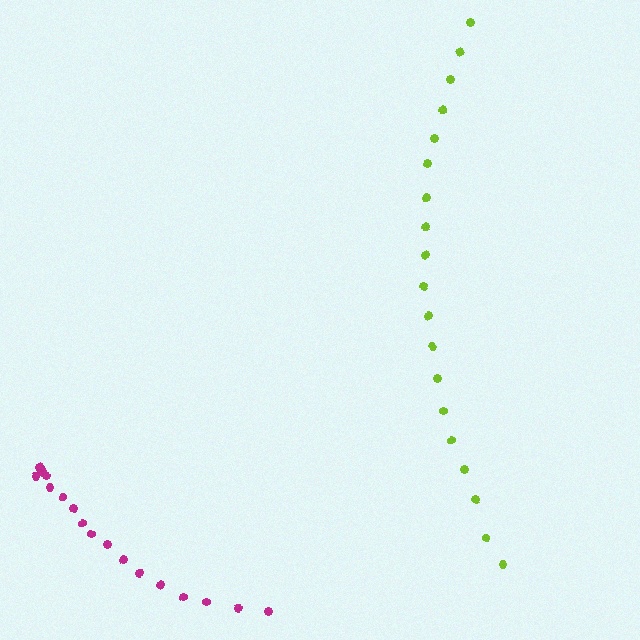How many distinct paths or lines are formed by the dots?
There are 2 distinct paths.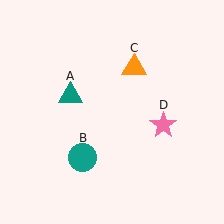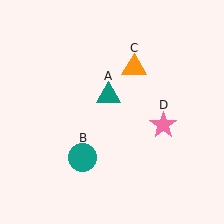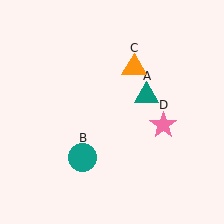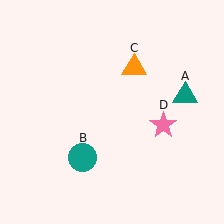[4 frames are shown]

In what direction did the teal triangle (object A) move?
The teal triangle (object A) moved right.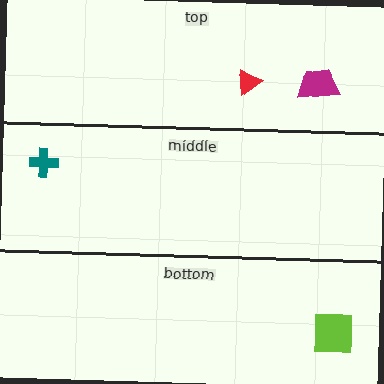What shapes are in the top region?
The magenta trapezoid, the red triangle.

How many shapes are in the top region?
2.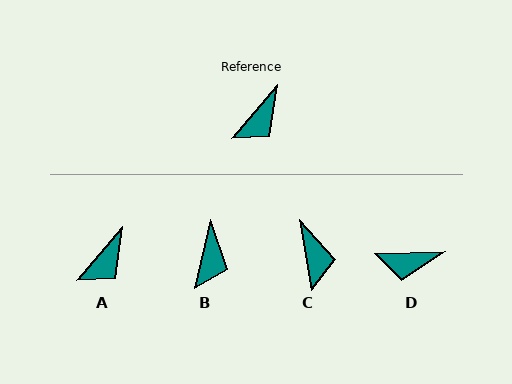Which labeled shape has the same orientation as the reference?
A.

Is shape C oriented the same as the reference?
No, it is off by about 50 degrees.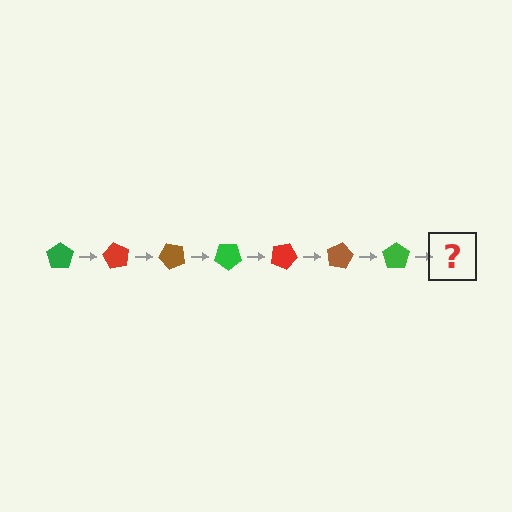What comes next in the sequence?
The next element should be a red pentagon, rotated 420 degrees from the start.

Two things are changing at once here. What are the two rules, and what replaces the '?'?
The two rules are that it rotates 60 degrees each step and the color cycles through green, red, and brown. The '?' should be a red pentagon, rotated 420 degrees from the start.